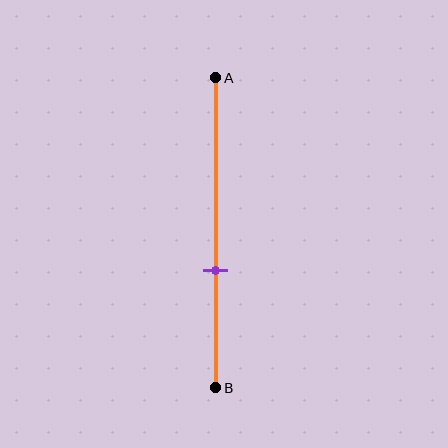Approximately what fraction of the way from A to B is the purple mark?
The purple mark is approximately 60% of the way from A to B.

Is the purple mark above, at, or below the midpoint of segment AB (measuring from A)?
The purple mark is below the midpoint of segment AB.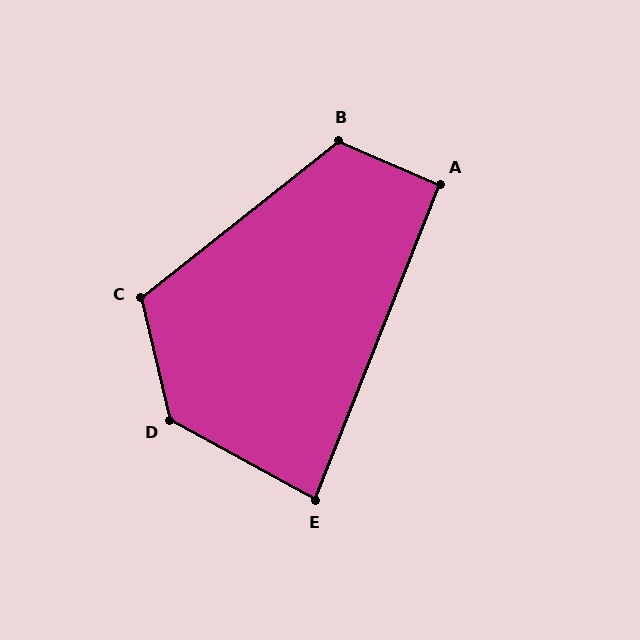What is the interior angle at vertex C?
Approximately 115 degrees (obtuse).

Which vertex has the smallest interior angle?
E, at approximately 83 degrees.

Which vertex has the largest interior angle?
D, at approximately 132 degrees.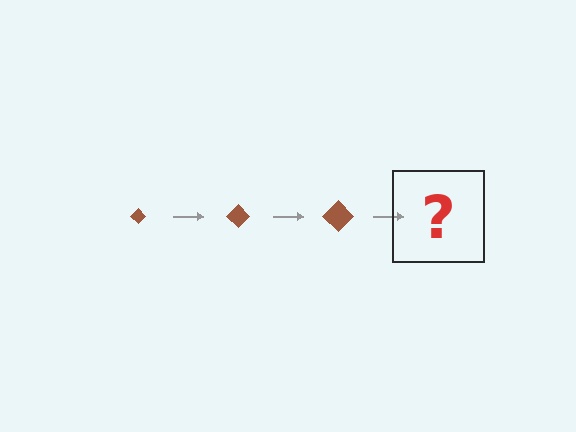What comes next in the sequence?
The next element should be a brown diamond, larger than the previous one.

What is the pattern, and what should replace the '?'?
The pattern is that the diamond gets progressively larger each step. The '?' should be a brown diamond, larger than the previous one.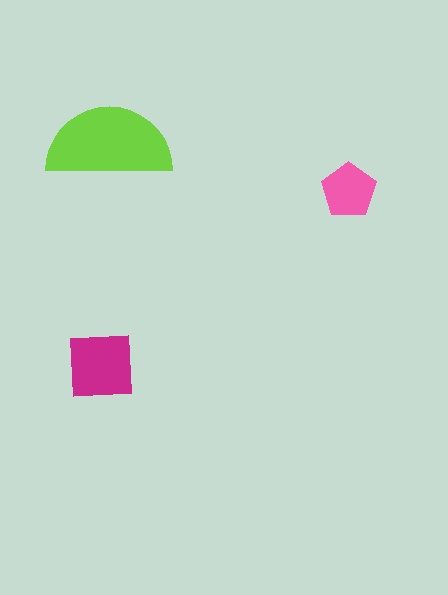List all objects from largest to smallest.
The lime semicircle, the magenta square, the pink pentagon.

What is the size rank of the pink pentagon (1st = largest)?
3rd.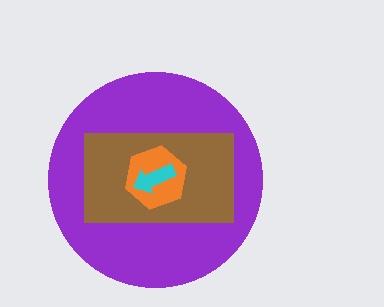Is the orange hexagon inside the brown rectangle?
Yes.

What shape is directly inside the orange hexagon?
The cyan arrow.